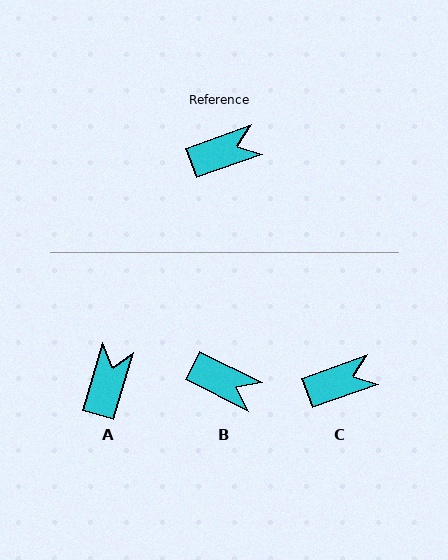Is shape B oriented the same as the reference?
No, it is off by about 47 degrees.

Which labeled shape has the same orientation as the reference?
C.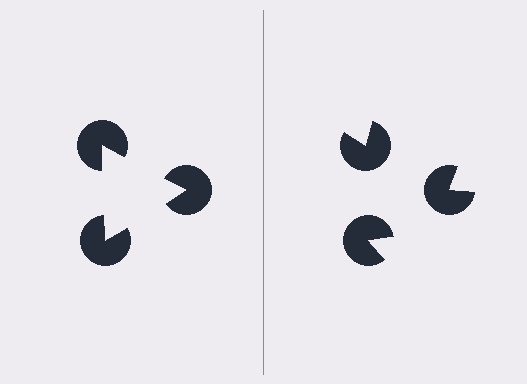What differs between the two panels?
The pac-man discs are positioned identically on both sides; only the wedge orientations differ. On the left they align to a triangle; on the right they are misaligned.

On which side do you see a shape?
An illusory triangle appears on the left side. On the right side the wedge cuts are rotated, so no coherent shape forms.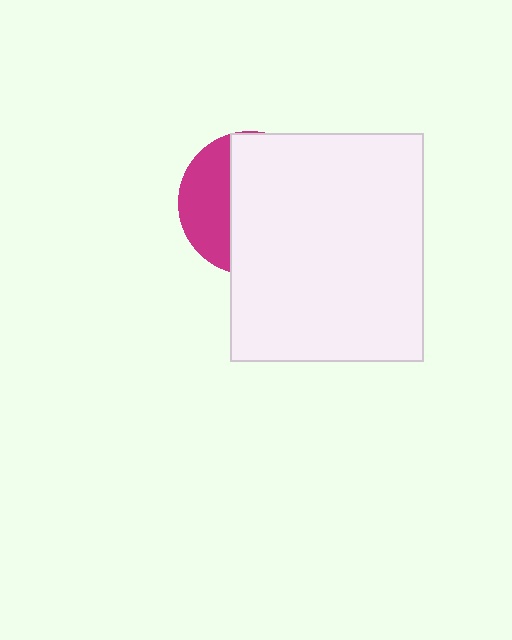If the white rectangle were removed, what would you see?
You would see the complete magenta circle.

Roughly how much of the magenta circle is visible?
A small part of it is visible (roughly 33%).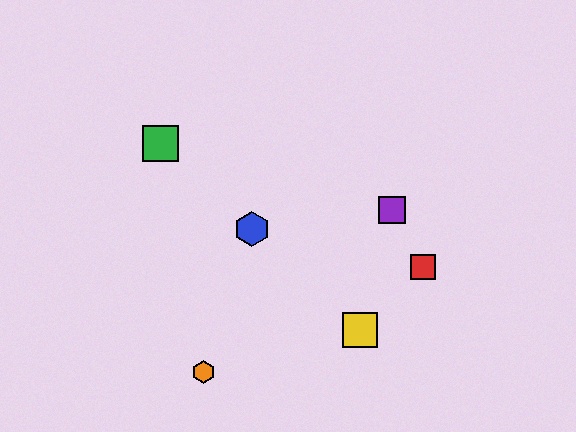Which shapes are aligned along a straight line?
The blue hexagon, the green square, the yellow square are aligned along a straight line.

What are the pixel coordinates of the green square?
The green square is at (160, 144).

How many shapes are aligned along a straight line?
3 shapes (the blue hexagon, the green square, the yellow square) are aligned along a straight line.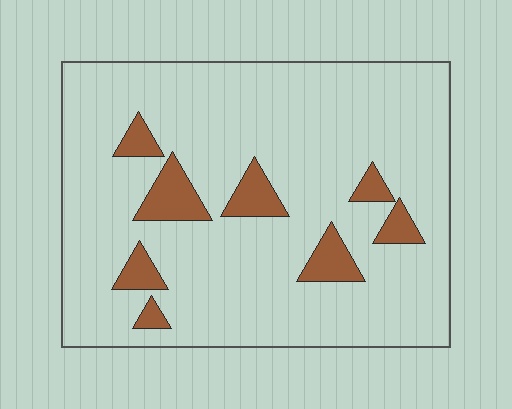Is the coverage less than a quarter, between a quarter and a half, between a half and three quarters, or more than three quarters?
Less than a quarter.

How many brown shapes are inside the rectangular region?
8.